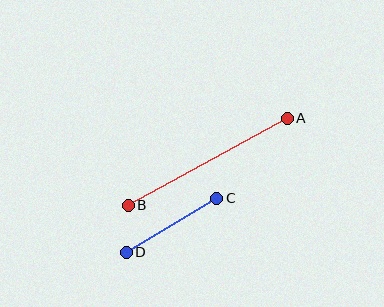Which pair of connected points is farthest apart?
Points A and B are farthest apart.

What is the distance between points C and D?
The distance is approximately 105 pixels.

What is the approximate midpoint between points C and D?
The midpoint is at approximately (172, 225) pixels.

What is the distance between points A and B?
The distance is approximately 181 pixels.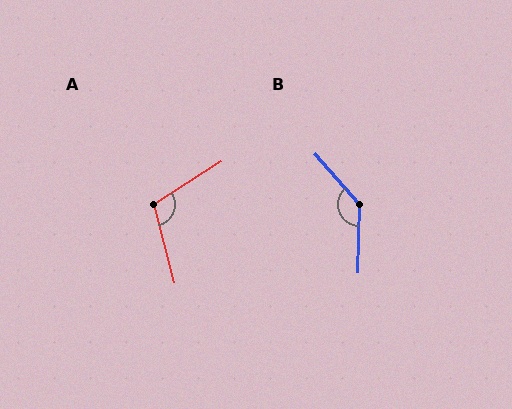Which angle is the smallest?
A, at approximately 108 degrees.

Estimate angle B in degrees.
Approximately 138 degrees.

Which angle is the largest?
B, at approximately 138 degrees.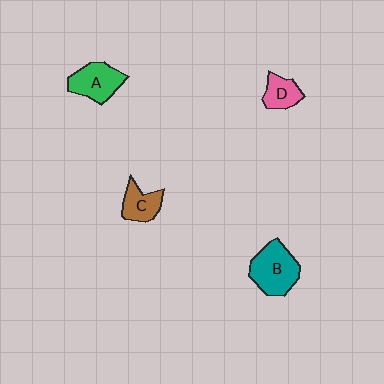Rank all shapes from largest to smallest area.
From largest to smallest: B (teal), A (green), C (brown), D (pink).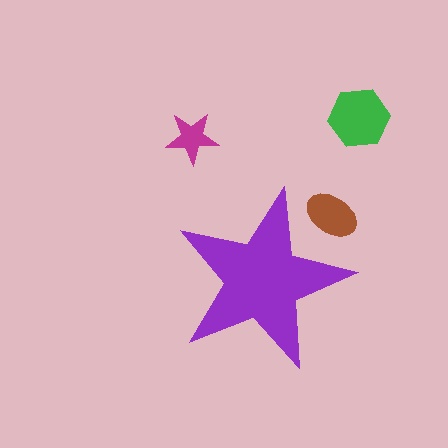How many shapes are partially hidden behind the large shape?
1 shape is partially hidden.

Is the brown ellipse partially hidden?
Yes, the brown ellipse is partially hidden behind the purple star.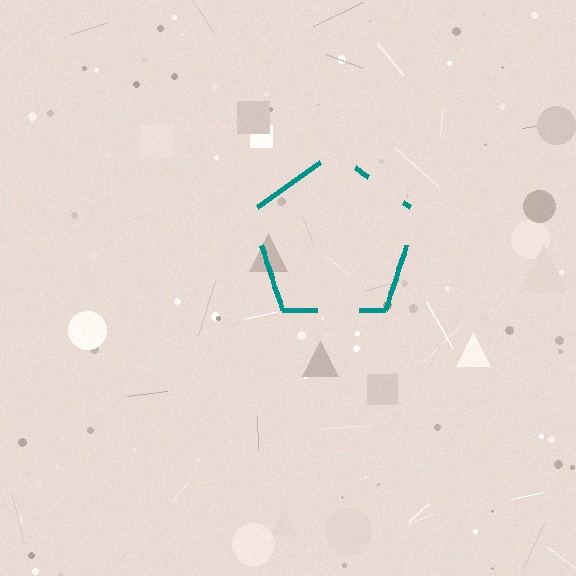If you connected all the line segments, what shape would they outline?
They would outline a pentagon.